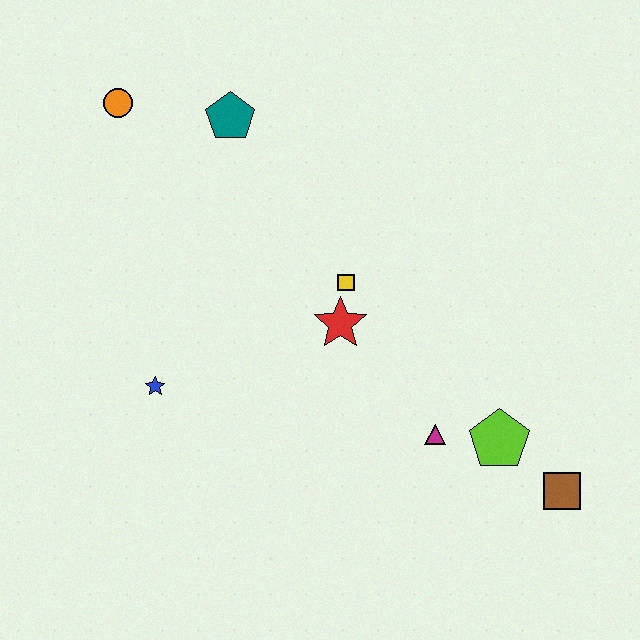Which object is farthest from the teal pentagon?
The brown square is farthest from the teal pentagon.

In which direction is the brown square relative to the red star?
The brown square is to the right of the red star.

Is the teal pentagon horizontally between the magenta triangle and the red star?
No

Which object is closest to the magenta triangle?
The lime pentagon is closest to the magenta triangle.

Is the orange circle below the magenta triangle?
No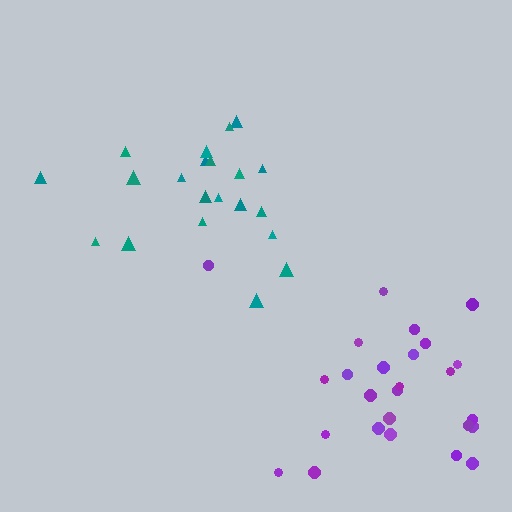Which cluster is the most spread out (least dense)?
Purple.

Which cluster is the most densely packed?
Teal.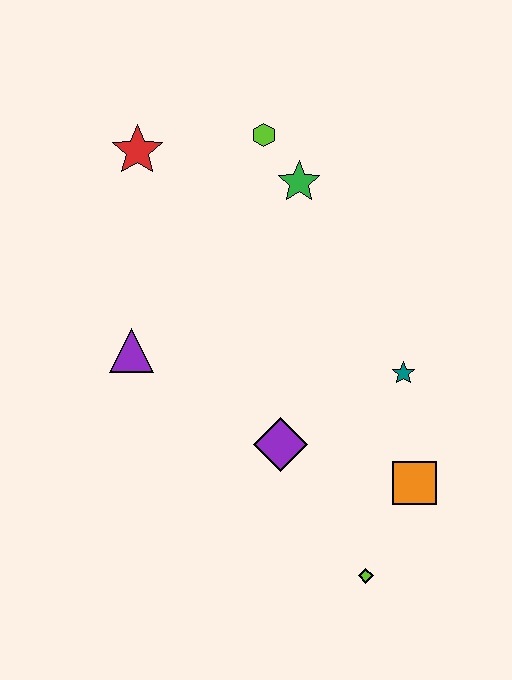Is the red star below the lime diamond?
No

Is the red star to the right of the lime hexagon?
No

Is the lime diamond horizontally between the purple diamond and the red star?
No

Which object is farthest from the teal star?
The red star is farthest from the teal star.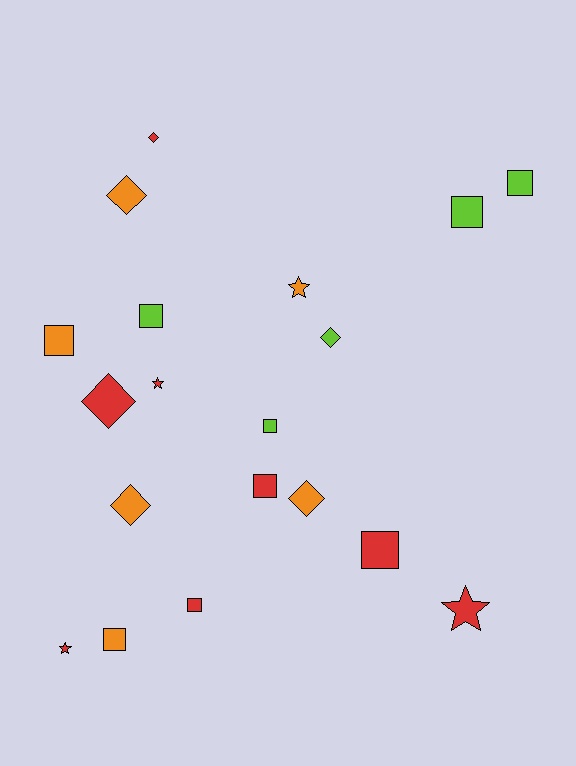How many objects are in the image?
There are 19 objects.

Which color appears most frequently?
Red, with 8 objects.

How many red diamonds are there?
There are 2 red diamonds.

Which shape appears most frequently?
Square, with 9 objects.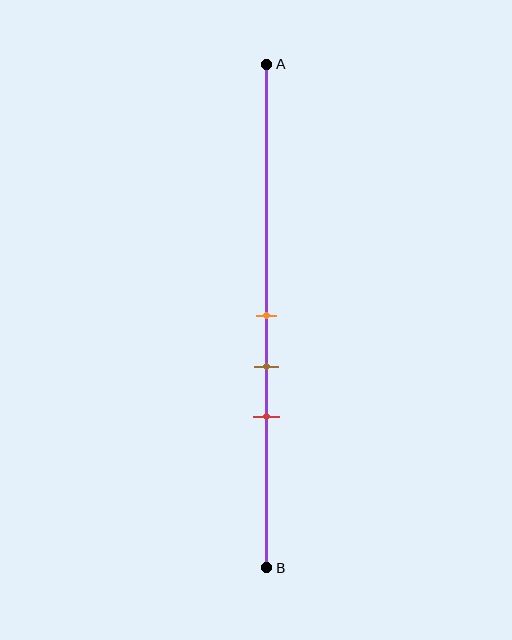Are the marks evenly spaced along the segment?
Yes, the marks are approximately evenly spaced.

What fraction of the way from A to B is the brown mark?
The brown mark is approximately 60% (0.6) of the way from A to B.